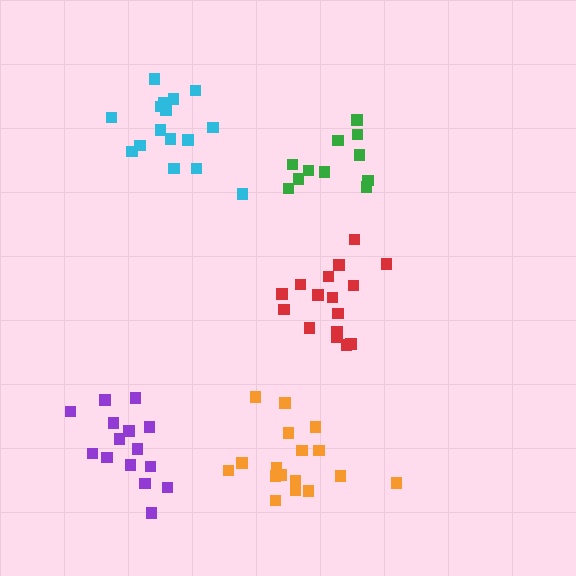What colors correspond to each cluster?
The clusters are colored: green, purple, red, cyan, orange.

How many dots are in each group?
Group 1: 11 dots, Group 2: 15 dots, Group 3: 16 dots, Group 4: 16 dots, Group 5: 17 dots (75 total).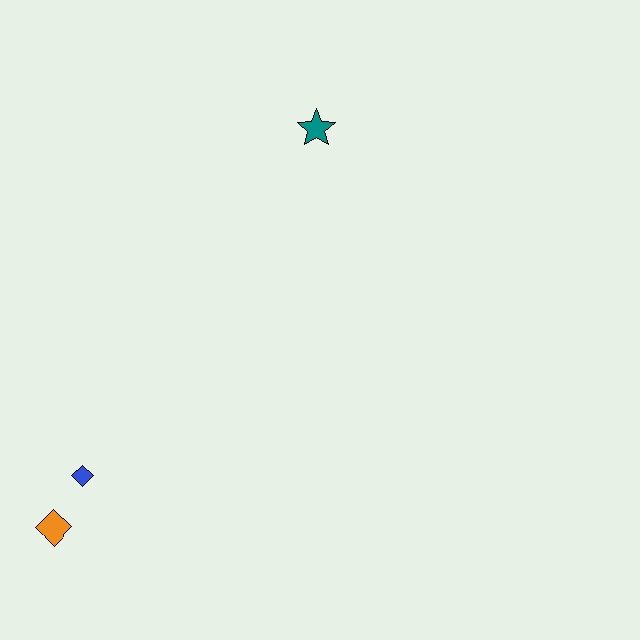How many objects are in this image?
There are 3 objects.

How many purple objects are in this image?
There are no purple objects.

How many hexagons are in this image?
There are no hexagons.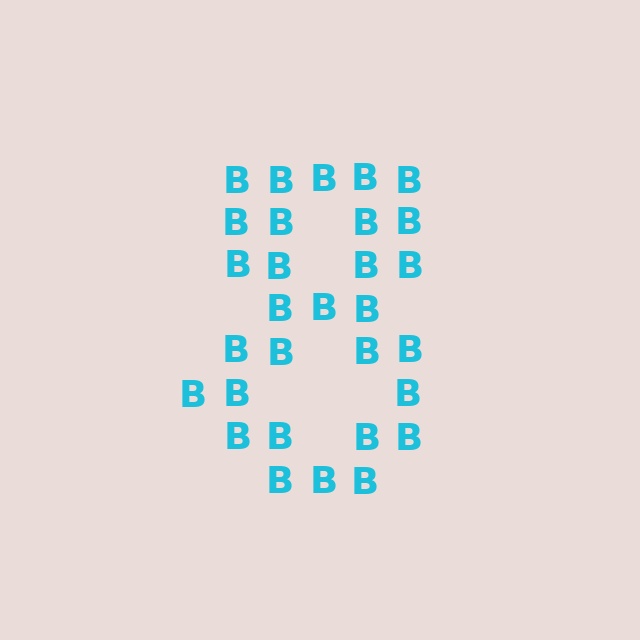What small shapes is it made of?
It is made of small letter B's.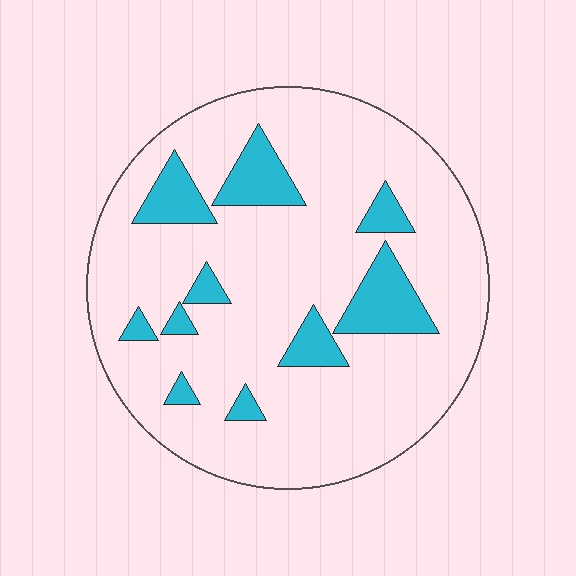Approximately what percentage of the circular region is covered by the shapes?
Approximately 15%.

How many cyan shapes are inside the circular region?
10.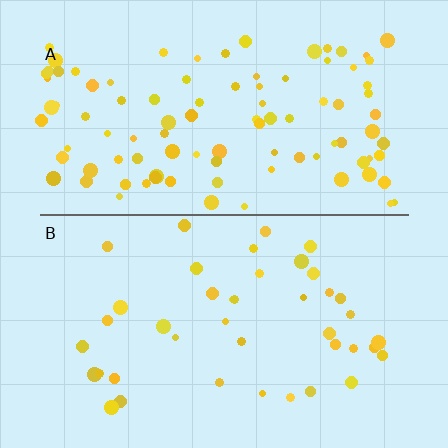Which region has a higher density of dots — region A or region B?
A (the top).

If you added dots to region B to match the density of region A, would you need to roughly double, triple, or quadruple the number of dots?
Approximately double.